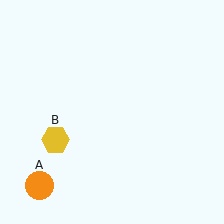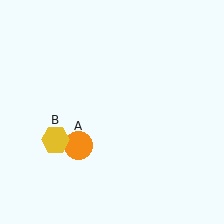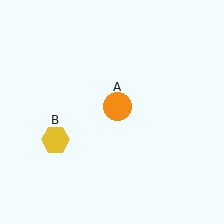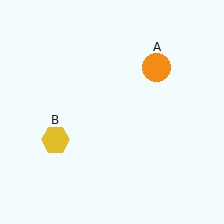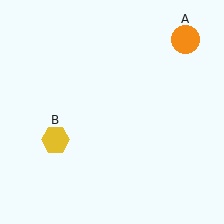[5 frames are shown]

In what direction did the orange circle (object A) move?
The orange circle (object A) moved up and to the right.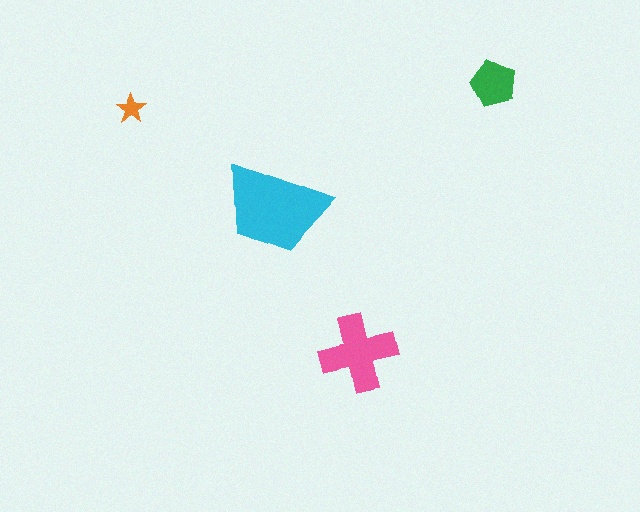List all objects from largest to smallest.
The cyan trapezoid, the pink cross, the green pentagon, the orange star.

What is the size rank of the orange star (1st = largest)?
4th.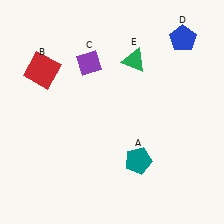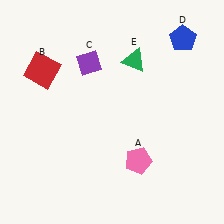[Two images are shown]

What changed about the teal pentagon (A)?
In Image 1, A is teal. In Image 2, it changed to pink.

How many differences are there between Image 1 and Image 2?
There is 1 difference between the two images.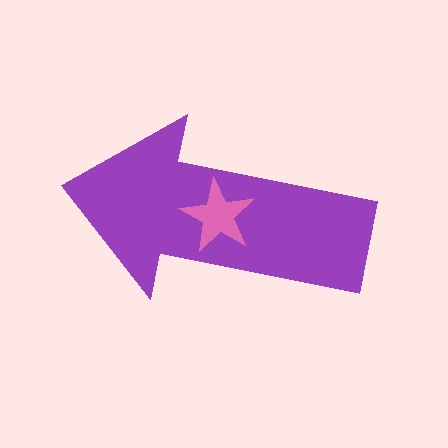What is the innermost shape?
The pink star.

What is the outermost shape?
The purple arrow.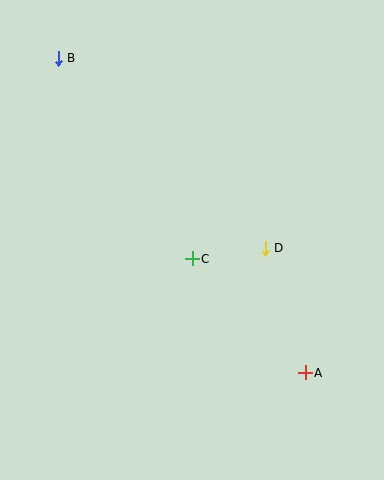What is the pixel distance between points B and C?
The distance between B and C is 241 pixels.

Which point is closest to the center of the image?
Point C at (192, 259) is closest to the center.